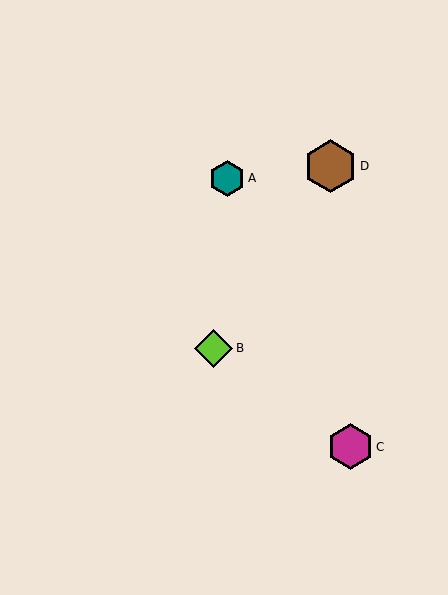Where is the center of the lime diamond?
The center of the lime diamond is at (214, 348).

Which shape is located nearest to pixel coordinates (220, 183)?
The teal hexagon (labeled A) at (227, 178) is nearest to that location.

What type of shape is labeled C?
Shape C is a magenta hexagon.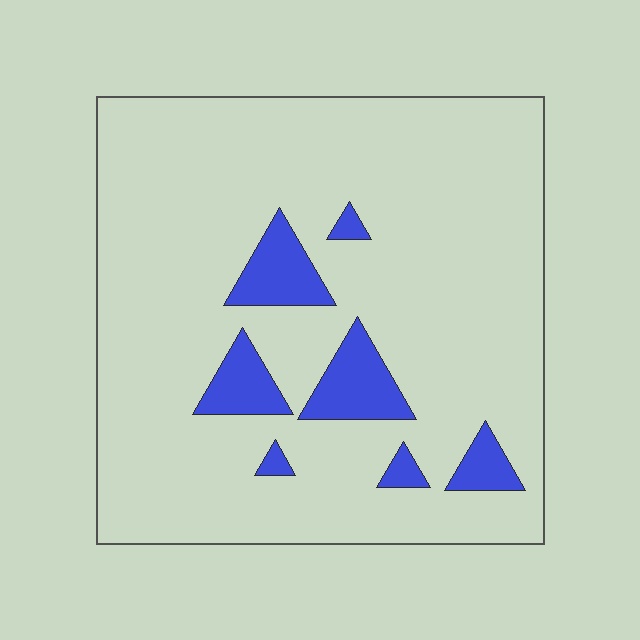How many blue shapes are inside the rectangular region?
7.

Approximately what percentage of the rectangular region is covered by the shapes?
Approximately 10%.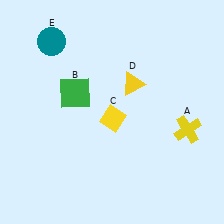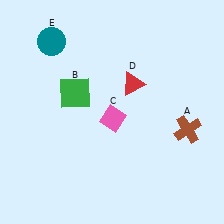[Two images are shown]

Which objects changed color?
A changed from yellow to brown. C changed from yellow to pink. D changed from yellow to red.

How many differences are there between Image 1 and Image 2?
There are 3 differences between the two images.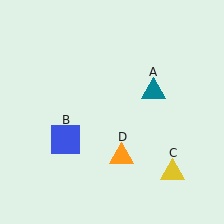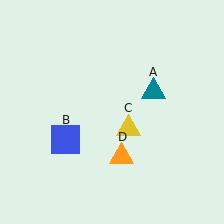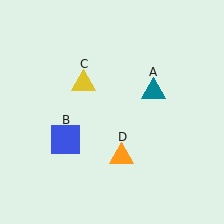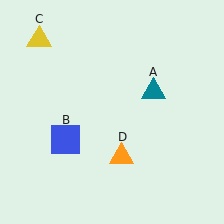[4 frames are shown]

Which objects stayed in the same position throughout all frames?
Teal triangle (object A) and blue square (object B) and orange triangle (object D) remained stationary.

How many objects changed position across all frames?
1 object changed position: yellow triangle (object C).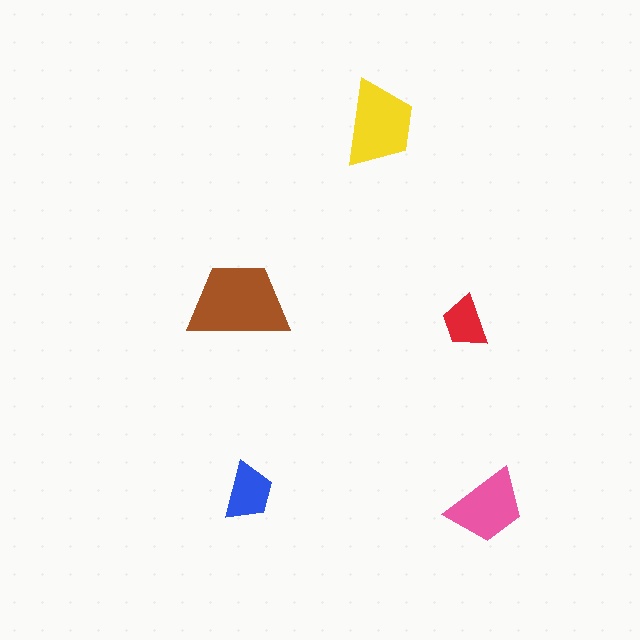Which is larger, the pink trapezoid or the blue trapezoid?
The pink one.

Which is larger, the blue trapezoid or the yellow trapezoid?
The yellow one.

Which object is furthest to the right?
The pink trapezoid is rightmost.